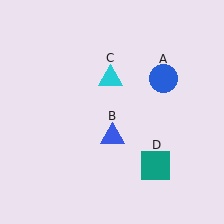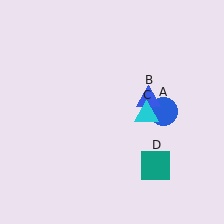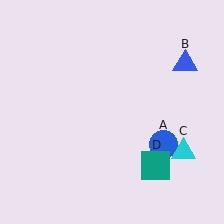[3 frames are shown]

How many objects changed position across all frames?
3 objects changed position: blue circle (object A), blue triangle (object B), cyan triangle (object C).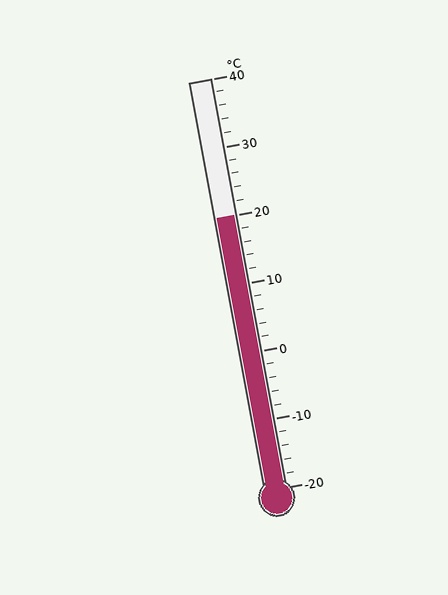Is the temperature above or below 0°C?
The temperature is above 0°C.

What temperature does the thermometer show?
The thermometer shows approximately 20°C.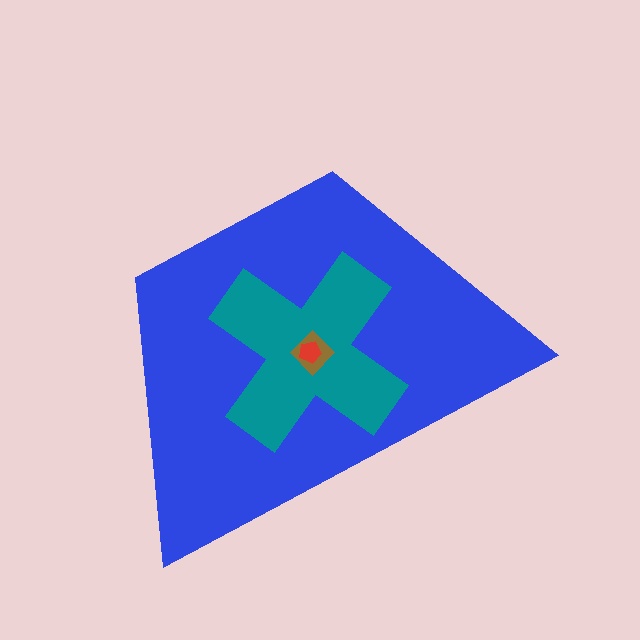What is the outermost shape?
The blue trapezoid.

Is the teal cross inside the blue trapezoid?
Yes.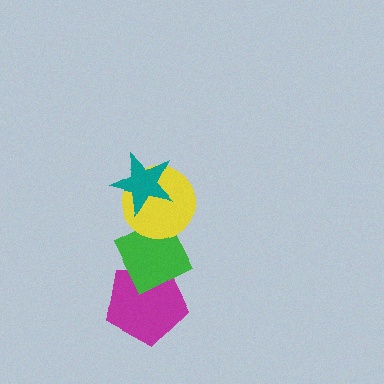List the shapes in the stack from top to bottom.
From top to bottom: the teal star, the yellow circle, the green diamond, the magenta pentagon.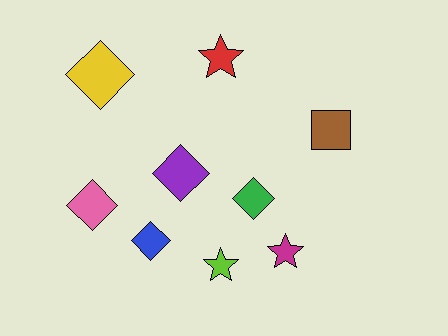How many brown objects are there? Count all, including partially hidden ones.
There is 1 brown object.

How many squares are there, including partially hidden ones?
There is 1 square.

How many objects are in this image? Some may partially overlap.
There are 9 objects.